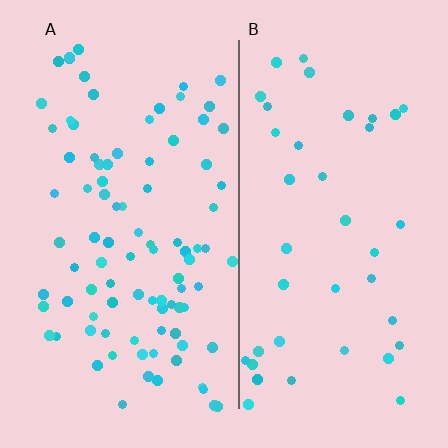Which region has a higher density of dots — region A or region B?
A (the left).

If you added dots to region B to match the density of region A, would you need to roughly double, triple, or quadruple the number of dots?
Approximately double.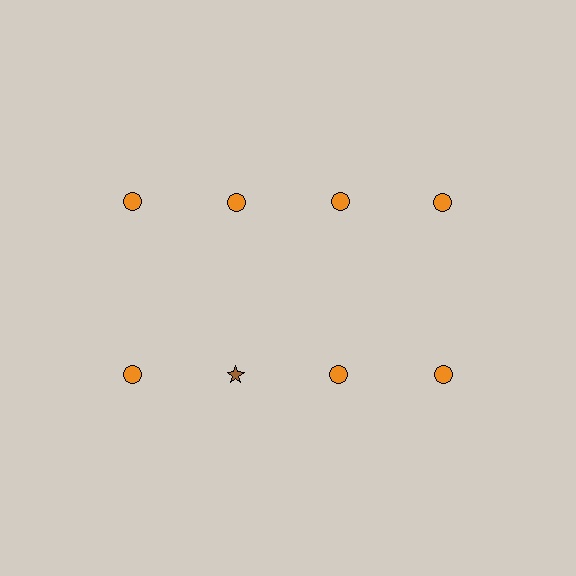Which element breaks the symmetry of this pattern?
The brown star in the second row, second from left column breaks the symmetry. All other shapes are orange circles.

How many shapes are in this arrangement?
There are 8 shapes arranged in a grid pattern.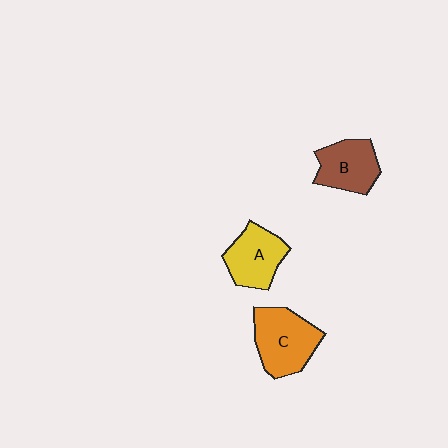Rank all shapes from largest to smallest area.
From largest to smallest: C (orange), A (yellow), B (brown).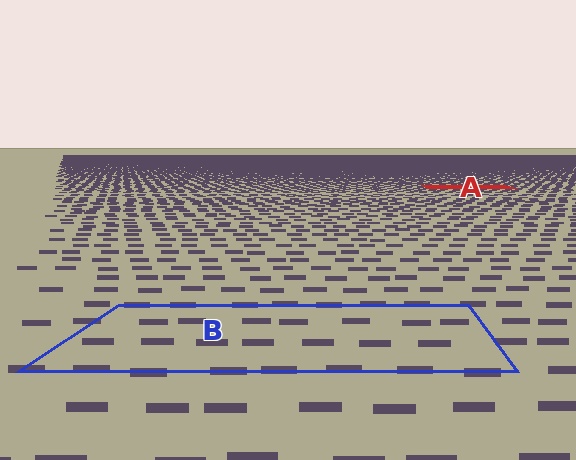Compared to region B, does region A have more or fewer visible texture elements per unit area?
Region A has more texture elements per unit area — they are packed more densely because it is farther away.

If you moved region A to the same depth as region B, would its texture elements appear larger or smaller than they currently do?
They would appear larger. At a closer depth, the same texture elements are projected at a bigger on-screen size.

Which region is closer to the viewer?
Region B is closer. The texture elements there are larger and more spread out.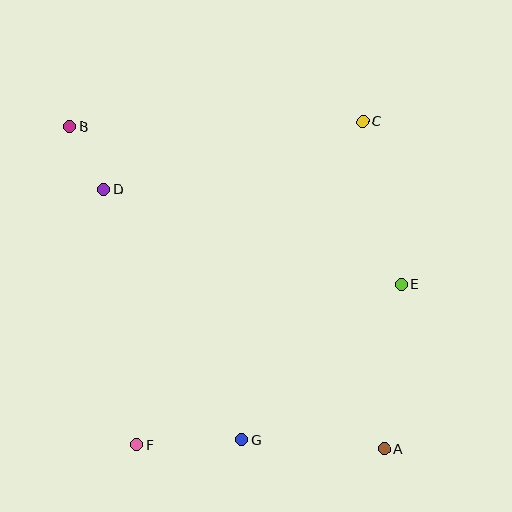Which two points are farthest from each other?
Points A and B are farthest from each other.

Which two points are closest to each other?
Points B and D are closest to each other.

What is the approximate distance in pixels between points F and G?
The distance between F and G is approximately 105 pixels.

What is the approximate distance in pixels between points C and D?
The distance between C and D is approximately 268 pixels.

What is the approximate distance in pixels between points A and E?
The distance between A and E is approximately 165 pixels.